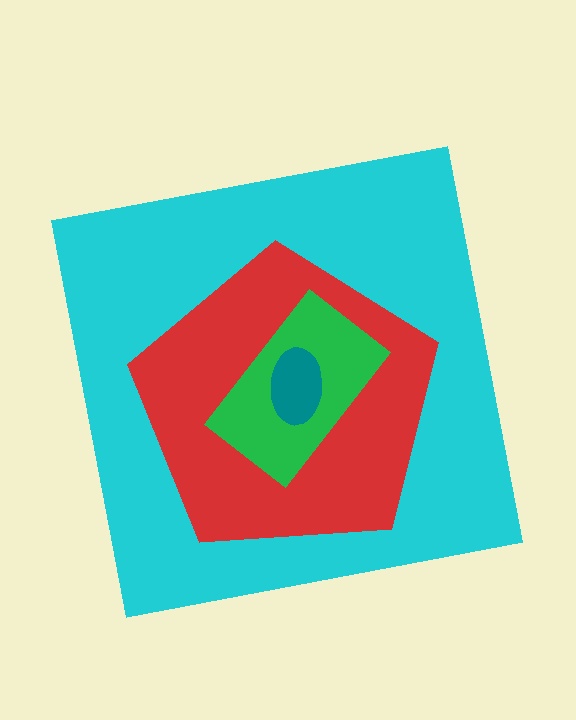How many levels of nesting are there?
4.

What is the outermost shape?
The cyan square.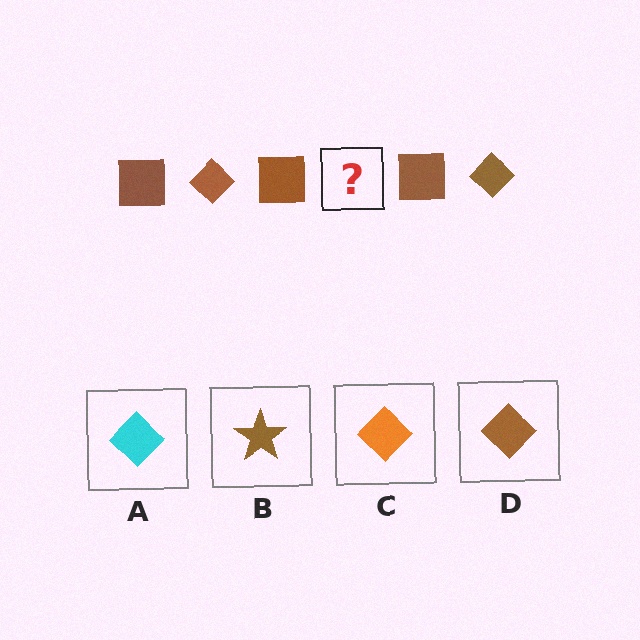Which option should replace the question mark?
Option D.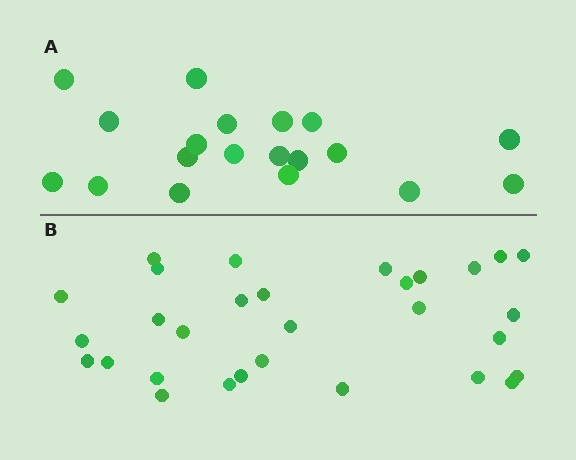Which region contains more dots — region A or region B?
Region B (the bottom region) has more dots.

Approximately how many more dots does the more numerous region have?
Region B has roughly 12 or so more dots than region A.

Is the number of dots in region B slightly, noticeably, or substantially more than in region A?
Region B has substantially more. The ratio is roughly 1.6 to 1.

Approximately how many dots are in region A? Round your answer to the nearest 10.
About 20 dots. (The exact count is 19, which rounds to 20.)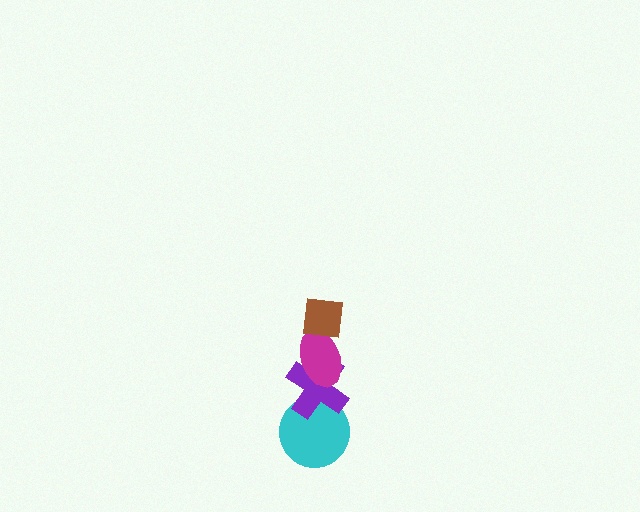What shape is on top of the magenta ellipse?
The brown square is on top of the magenta ellipse.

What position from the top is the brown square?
The brown square is 1st from the top.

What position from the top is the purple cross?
The purple cross is 3rd from the top.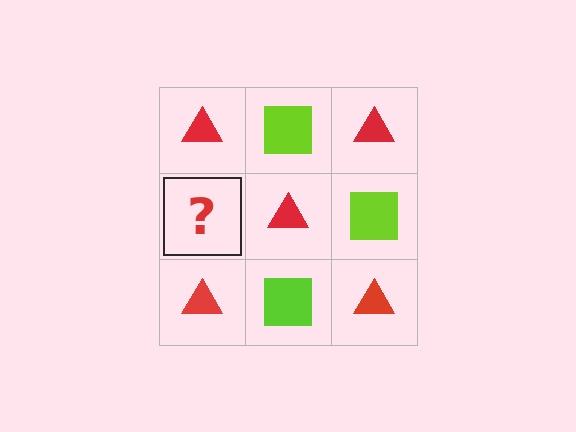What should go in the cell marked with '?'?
The missing cell should contain a lime square.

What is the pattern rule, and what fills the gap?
The rule is that it alternates red triangle and lime square in a checkerboard pattern. The gap should be filled with a lime square.